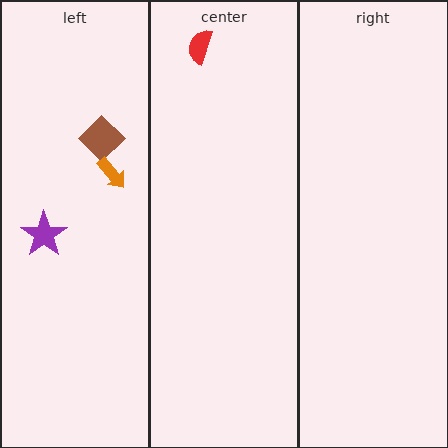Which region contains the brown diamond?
The left region.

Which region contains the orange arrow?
The left region.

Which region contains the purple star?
The left region.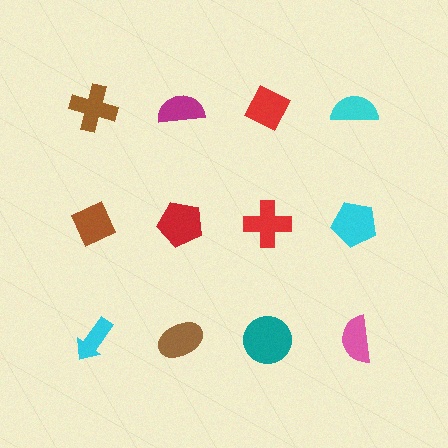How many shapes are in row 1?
4 shapes.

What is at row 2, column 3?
A red cross.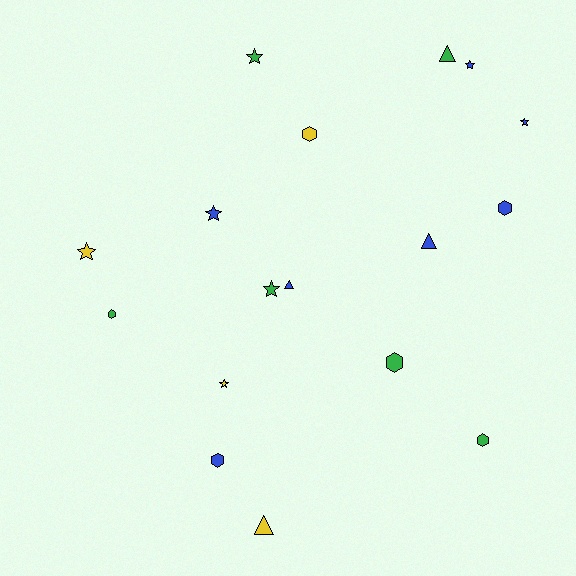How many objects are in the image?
There are 17 objects.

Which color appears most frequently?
Blue, with 7 objects.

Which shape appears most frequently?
Star, with 7 objects.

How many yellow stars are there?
There are 2 yellow stars.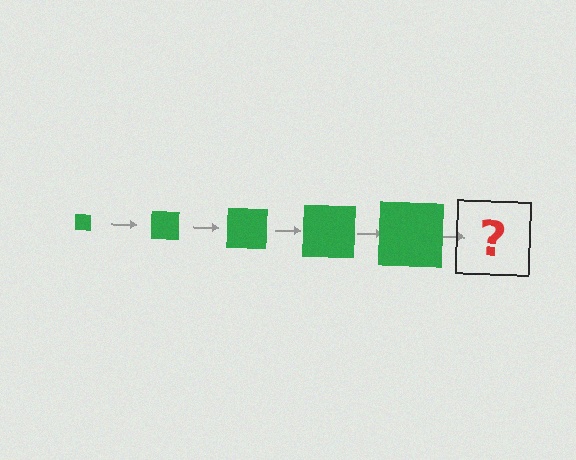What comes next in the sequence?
The next element should be a green square, larger than the previous one.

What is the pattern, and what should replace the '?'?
The pattern is that the square gets progressively larger each step. The '?' should be a green square, larger than the previous one.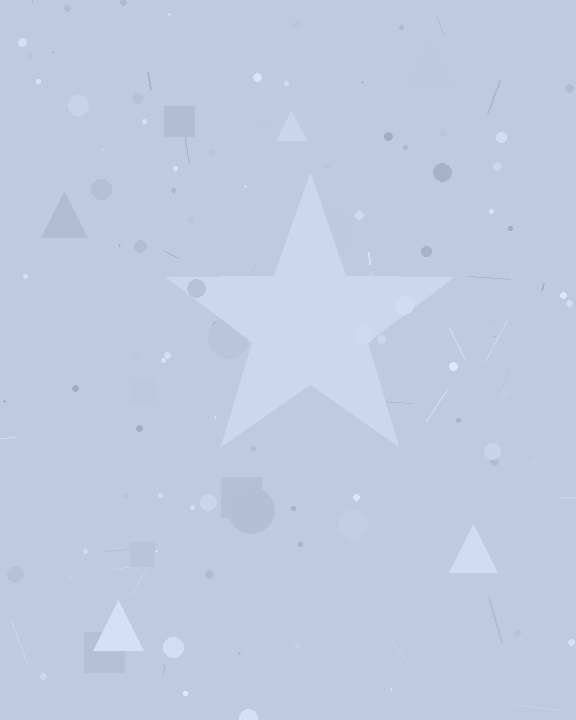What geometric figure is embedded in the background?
A star is embedded in the background.